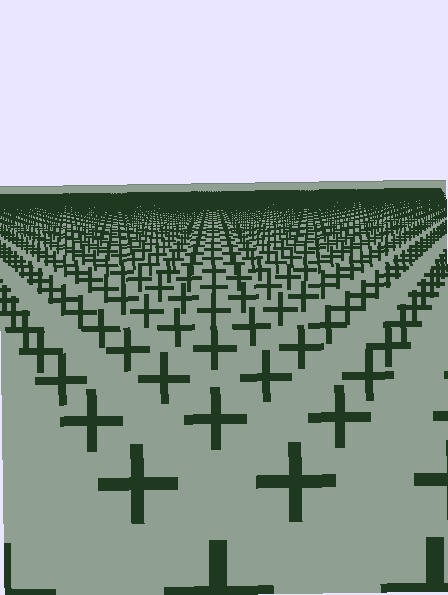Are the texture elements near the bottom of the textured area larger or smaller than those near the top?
Larger. Near the bottom, elements are closer to the viewer and appear at a bigger on-screen size.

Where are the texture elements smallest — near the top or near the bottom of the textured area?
Near the top.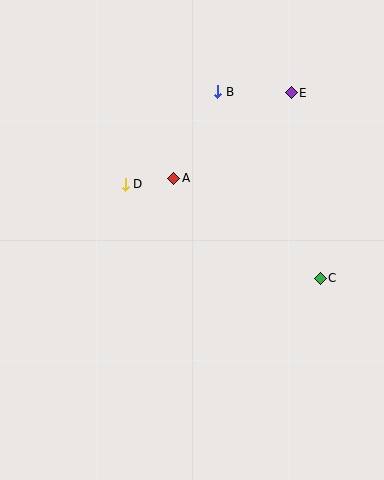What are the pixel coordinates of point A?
Point A is at (174, 178).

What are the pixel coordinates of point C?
Point C is at (320, 278).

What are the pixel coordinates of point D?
Point D is at (125, 184).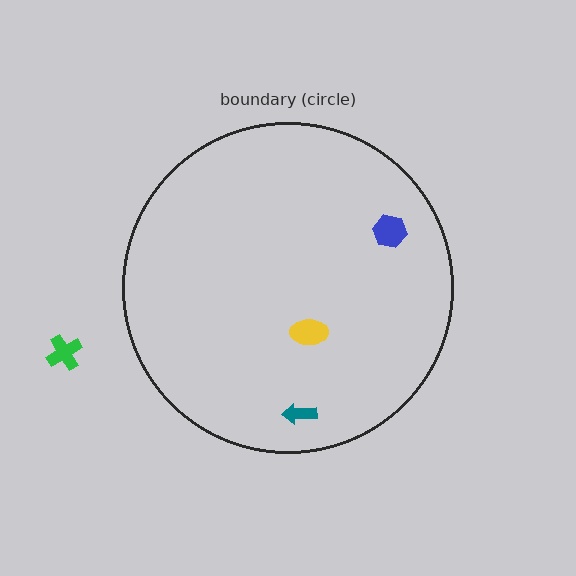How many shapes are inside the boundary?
3 inside, 1 outside.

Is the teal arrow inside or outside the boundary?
Inside.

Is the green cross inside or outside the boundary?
Outside.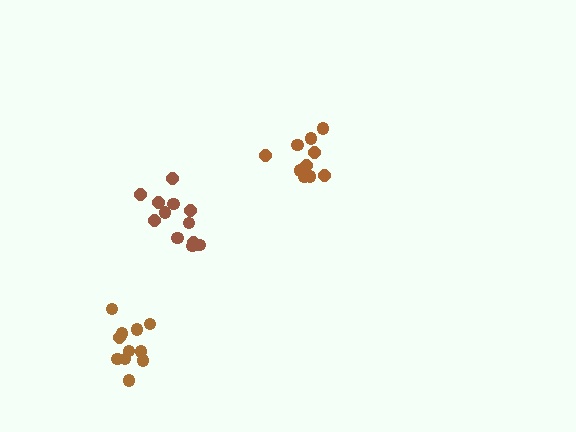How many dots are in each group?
Group 1: 12 dots, Group 2: 10 dots, Group 3: 11 dots (33 total).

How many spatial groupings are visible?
There are 3 spatial groupings.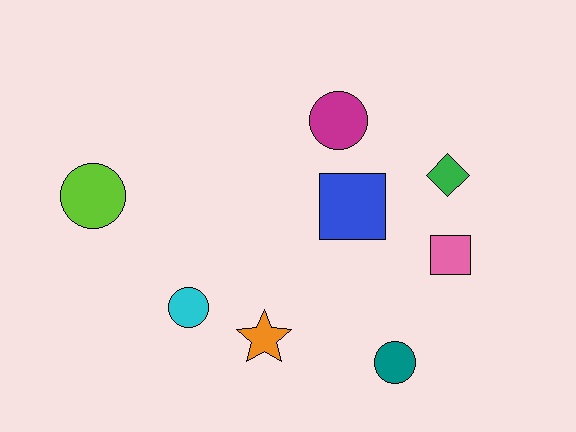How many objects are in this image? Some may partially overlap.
There are 8 objects.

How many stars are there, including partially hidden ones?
There is 1 star.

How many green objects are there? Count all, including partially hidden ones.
There is 1 green object.